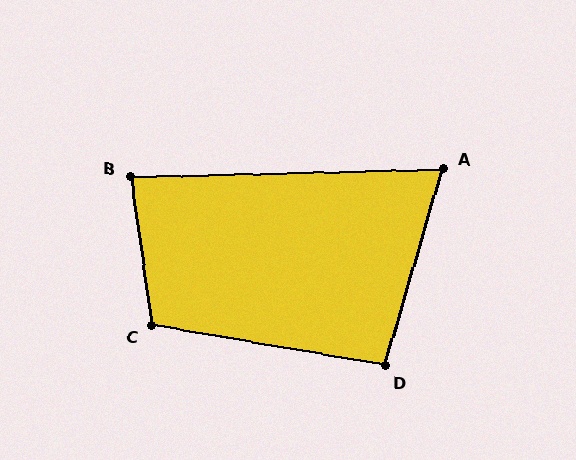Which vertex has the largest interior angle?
C, at approximately 108 degrees.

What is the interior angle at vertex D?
Approximately 97 degrees (obtuse).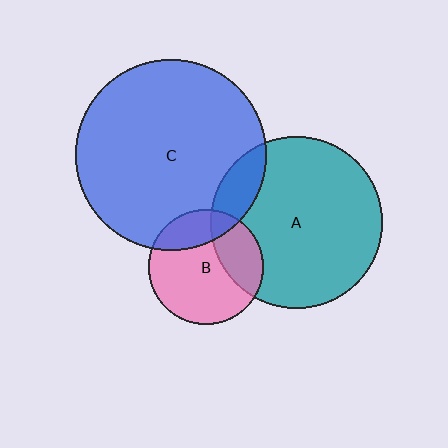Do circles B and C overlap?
Yes.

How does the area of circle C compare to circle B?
Approximately 2.8 times.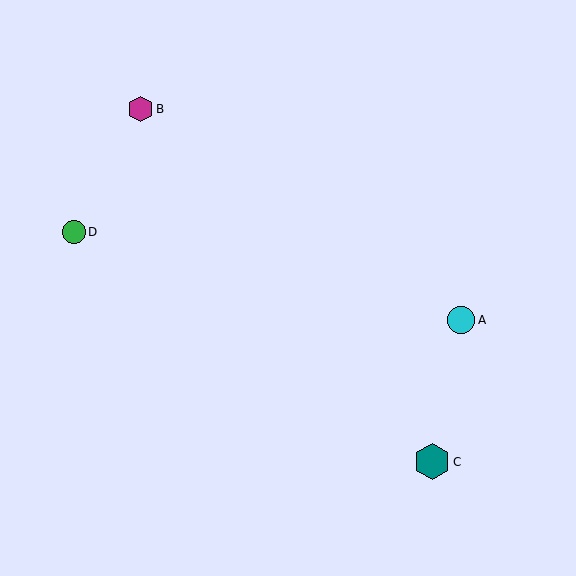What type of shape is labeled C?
Shape C is a teal hexagon.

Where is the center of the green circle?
The center of the green circle is at (74, 232).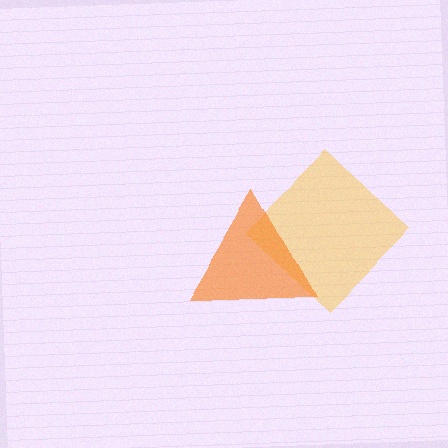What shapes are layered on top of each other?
The layered shapes are: a yellow diamond, an orange triangle.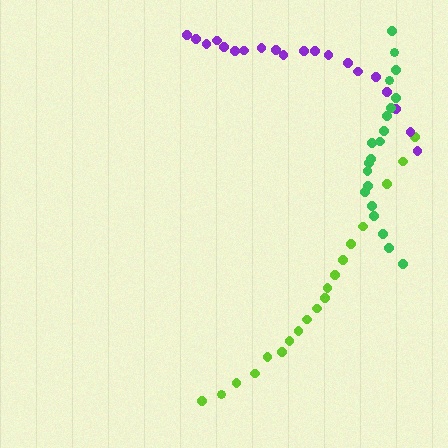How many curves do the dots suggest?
There are 3 distinct paths.